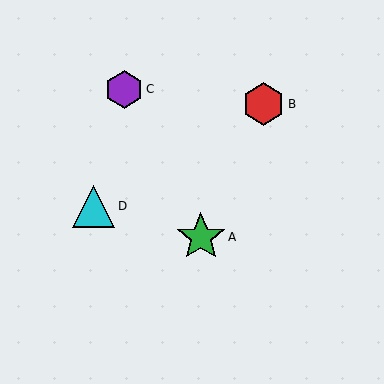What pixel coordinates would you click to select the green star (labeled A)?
Click at (201, 237) to select the green star A.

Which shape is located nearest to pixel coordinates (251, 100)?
The red hexagon (labeled B) at (264, 104) is nearest to that location.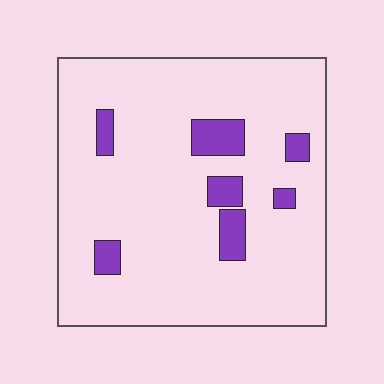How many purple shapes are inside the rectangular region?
7.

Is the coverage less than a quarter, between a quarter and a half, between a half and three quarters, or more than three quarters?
Less than a quarter.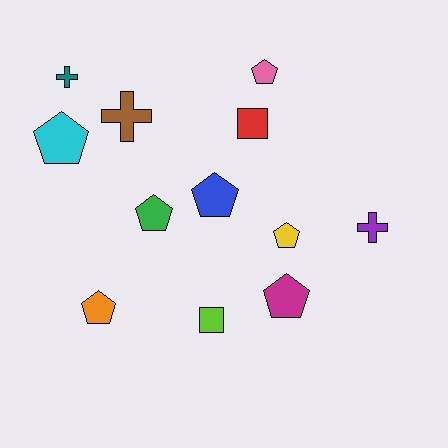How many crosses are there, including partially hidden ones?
There are 3 crosses.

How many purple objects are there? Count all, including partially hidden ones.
There is 1 purple object.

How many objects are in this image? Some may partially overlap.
There are 12 objects.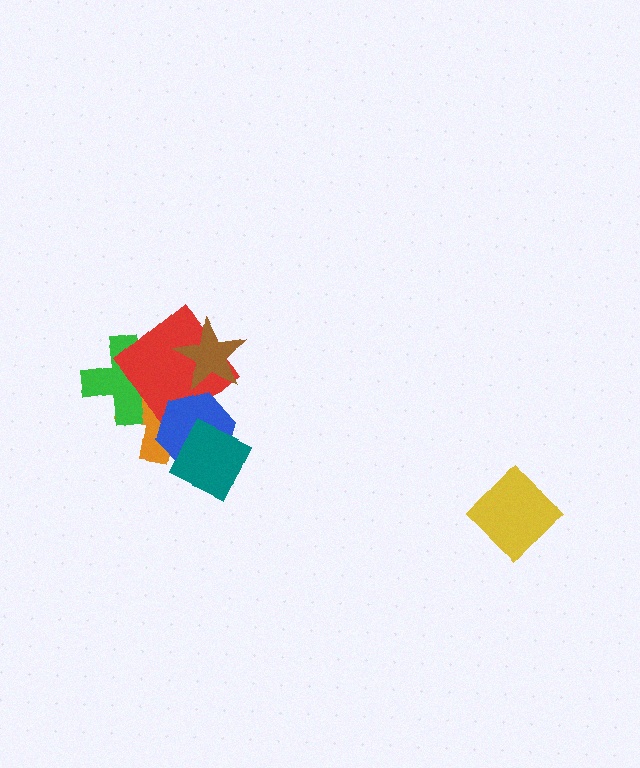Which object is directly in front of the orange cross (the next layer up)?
The green cross is directly in front of the orange cross.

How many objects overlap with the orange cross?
5 objects overlap with the orange cross.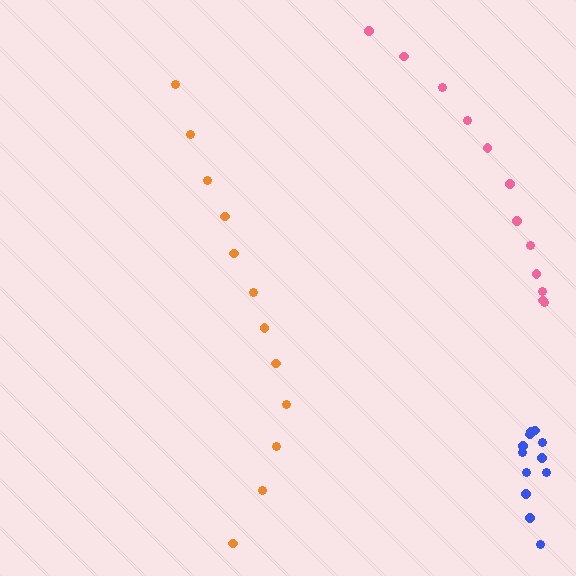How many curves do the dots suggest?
There are 3 distinct paths.